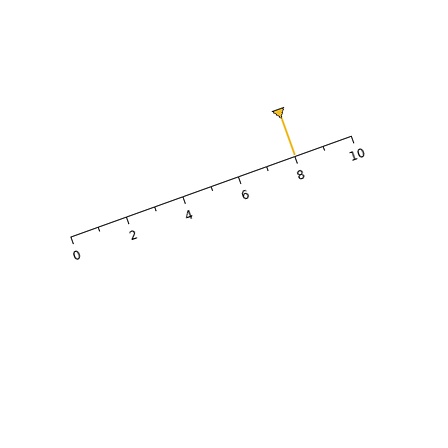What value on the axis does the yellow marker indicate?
The marker indicates approximately 8.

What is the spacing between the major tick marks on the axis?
The major ticks are spaced 2 apart.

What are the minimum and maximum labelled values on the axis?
The axis runs from 0 to 10.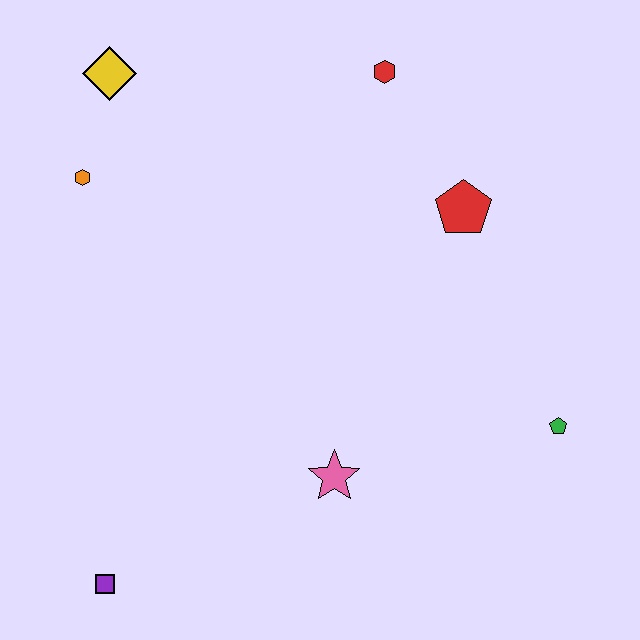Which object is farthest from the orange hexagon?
The green pentagon is farthest from the orange hexagon.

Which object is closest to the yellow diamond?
The orange hexagon is closest to the yellow diamond.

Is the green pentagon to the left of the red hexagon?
No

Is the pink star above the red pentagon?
No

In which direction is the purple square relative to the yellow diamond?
The purple square is below the yellow diamond.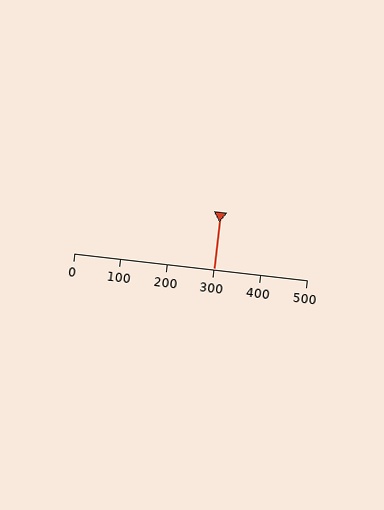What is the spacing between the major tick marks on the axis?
The major ticks are spaced 100 apart.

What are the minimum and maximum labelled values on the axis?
The axis runs from 0 to 500.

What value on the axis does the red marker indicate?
The marker indicates approximately 300.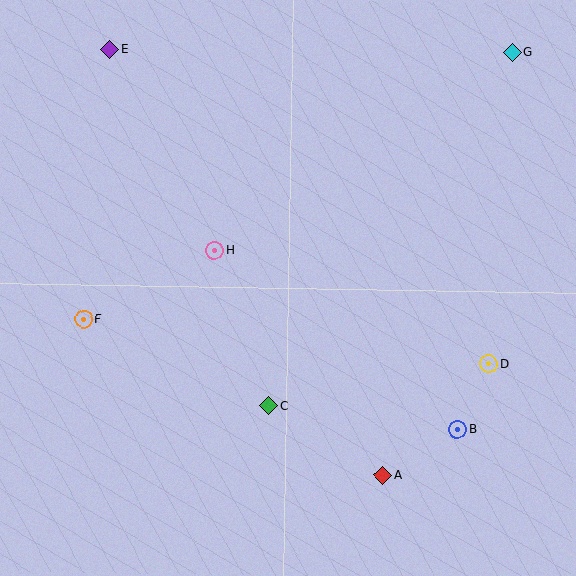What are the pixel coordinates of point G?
Point G is at (512, 52).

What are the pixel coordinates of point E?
Point E is at (110, 49).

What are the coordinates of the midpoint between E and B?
The midpoint between E and B is at (284, 239).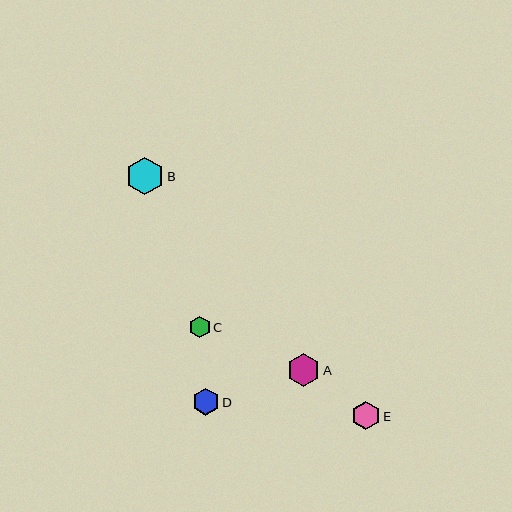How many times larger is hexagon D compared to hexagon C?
Hexagon D is approximately 1.3 times the size of hexagon C.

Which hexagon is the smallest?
Hexagon C is the smallest with a size of approximately 21 pixels.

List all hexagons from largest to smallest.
From largest to smallest: B, A, E, D, C.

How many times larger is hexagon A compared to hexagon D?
Hexagon A is approximately 1.2 times the size of hexagon D.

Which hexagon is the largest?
Hexagon B is the largest with a size of approximately 37 pixels.